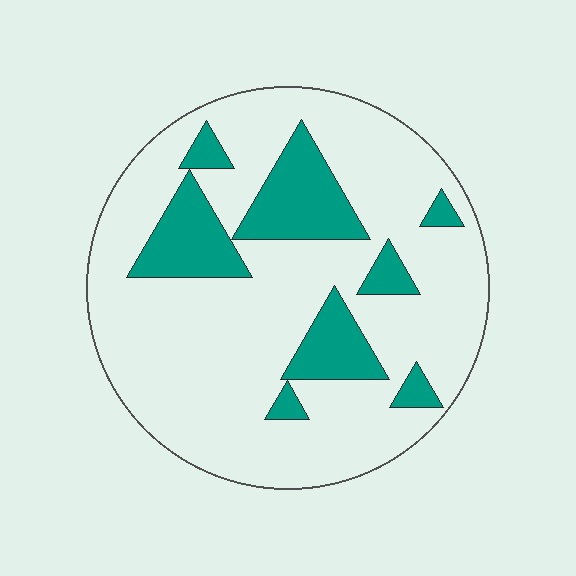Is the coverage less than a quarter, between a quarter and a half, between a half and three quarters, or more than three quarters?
Less than a quarter.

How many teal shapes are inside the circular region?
8.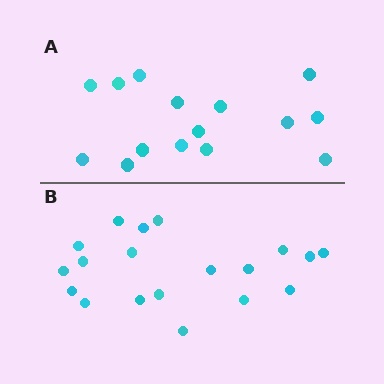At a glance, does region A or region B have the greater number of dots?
Region B (the bottom region) has more dots.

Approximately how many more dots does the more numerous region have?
Region B has about 4 more dots than region A.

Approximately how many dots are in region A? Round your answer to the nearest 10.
About 20 dots. (The exact count is 15, which rounds to 20.)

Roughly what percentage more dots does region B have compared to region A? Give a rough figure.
About 25% more.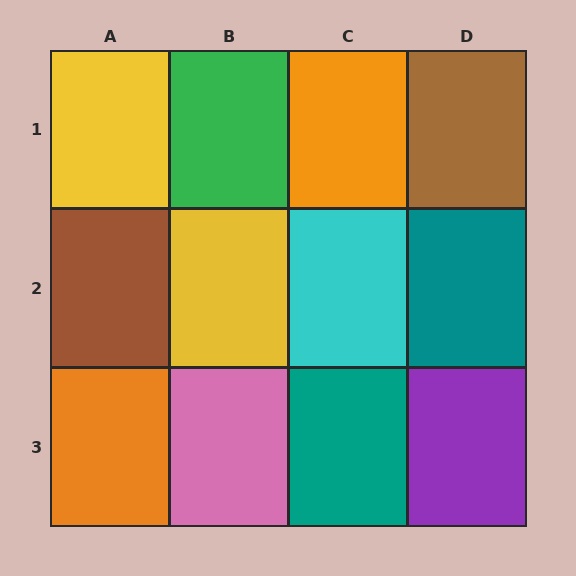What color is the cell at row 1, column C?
Orange.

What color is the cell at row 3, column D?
Purple.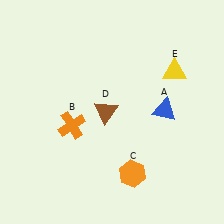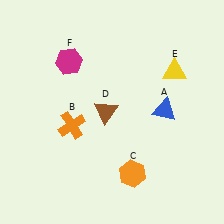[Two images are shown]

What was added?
A magenta hexagon (F) was added in Image 2.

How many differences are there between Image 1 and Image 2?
There is 1 difference between the two images.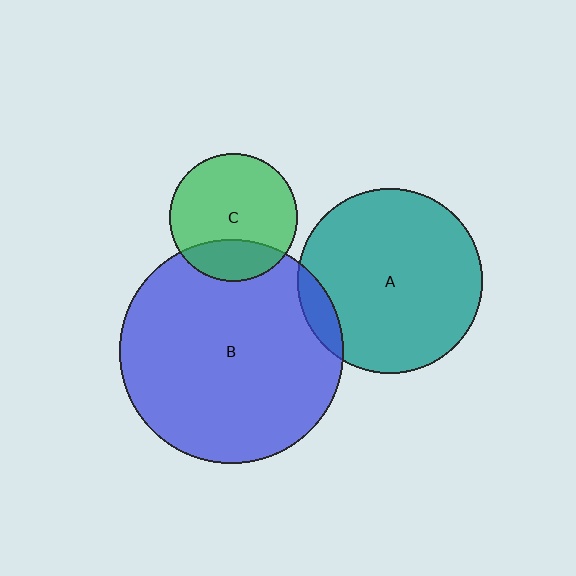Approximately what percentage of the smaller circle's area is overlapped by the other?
Approximately 25%.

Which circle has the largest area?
Circle B (blue).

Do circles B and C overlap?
Yes.